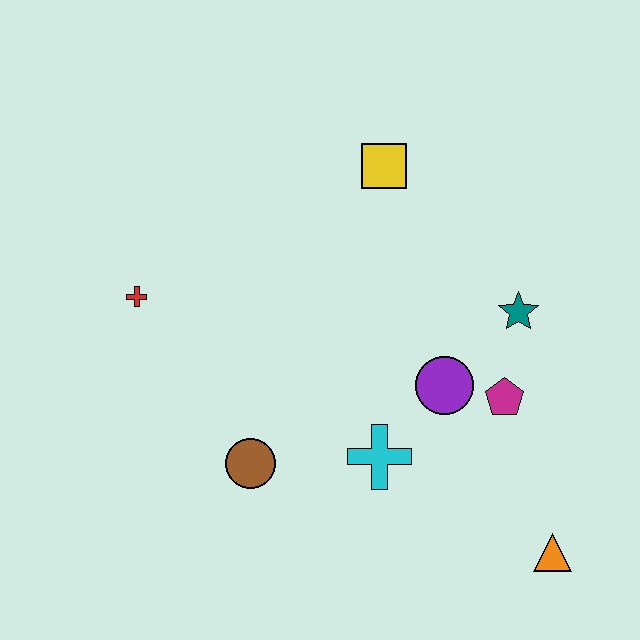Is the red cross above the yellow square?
No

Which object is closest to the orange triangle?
The magenta pentagon is closest to the orange triangle.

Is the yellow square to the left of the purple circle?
Yes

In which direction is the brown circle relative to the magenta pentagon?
The brown circle is to the left of the magenta pentagon.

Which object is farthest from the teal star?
The red cross is farthest from the teal star.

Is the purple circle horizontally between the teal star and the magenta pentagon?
No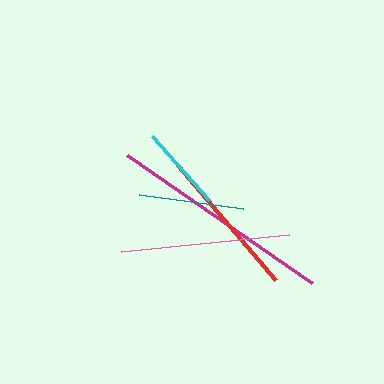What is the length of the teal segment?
The teal segment is approximately 105 pixels long.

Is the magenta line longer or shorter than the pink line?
The magenta line is longer than the pink line.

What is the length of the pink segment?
The pink segment is approximately 170 pixels long.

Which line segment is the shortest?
The cyan line is the shortest at approximately 85 pixels.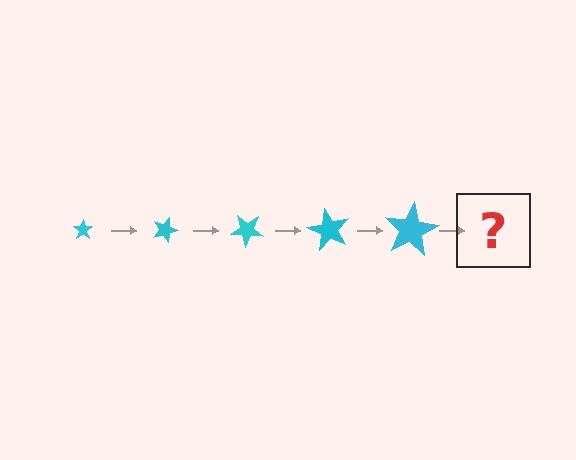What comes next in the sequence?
The next element should be a star, larger than the previous one and rotated 100 degrees from the start.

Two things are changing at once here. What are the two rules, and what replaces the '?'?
The two rules are that the star grows larger each step and it rotates 20 degrees each step. The '?' should be a star, larger than the previous one and rotated 100 degrees from the start.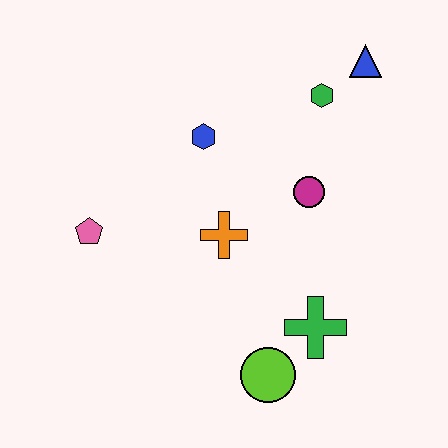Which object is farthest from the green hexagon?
The lime circle is farthest from the green hexagon.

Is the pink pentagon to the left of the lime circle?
Yes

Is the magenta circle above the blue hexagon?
No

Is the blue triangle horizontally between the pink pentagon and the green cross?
No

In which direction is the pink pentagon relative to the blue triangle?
The pink pentagon is to the left of the blue triangle.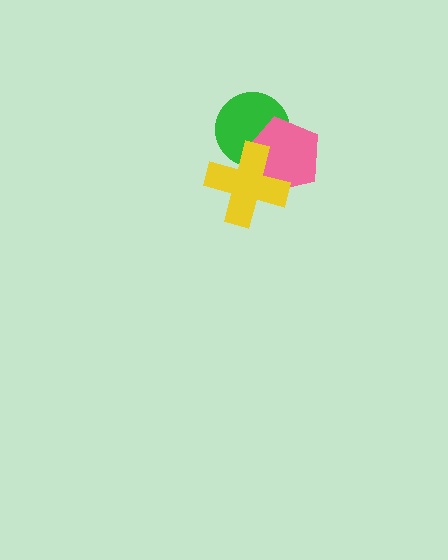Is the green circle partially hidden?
Yes, it is partially covered by another shape.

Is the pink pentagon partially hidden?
Yes, it is partially covered by another shape.